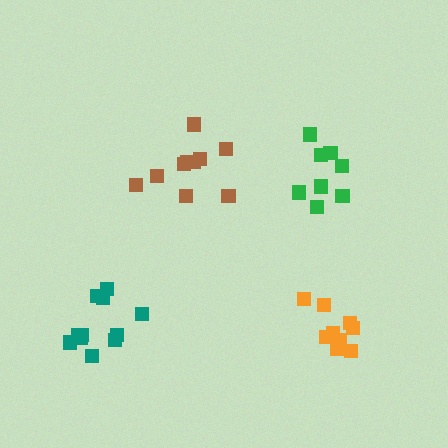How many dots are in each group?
Group 1: 8 dots, Group 2: 10 dots, Group 3: 11 dots, Group 4: 9 dots (38 total).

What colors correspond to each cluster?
The clusters are colored: green, brown, teal, orange.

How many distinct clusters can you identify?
There are 4 distinct clusters.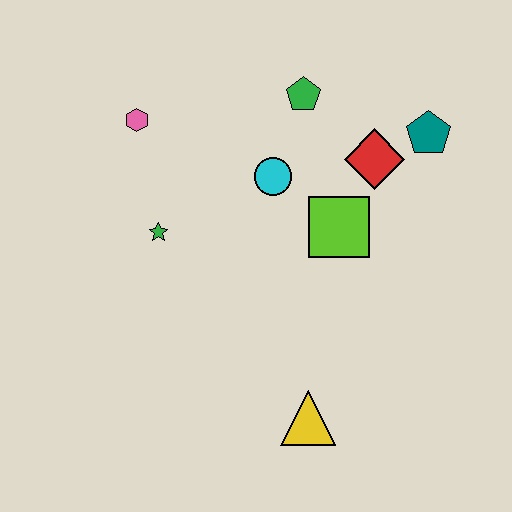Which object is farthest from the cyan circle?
The yellow triangle is farthest from the cyan circle.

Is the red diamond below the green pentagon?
Yes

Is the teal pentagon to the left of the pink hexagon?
No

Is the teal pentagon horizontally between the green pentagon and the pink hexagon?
No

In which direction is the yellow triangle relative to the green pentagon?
The yellow triangle is below the green pentagon.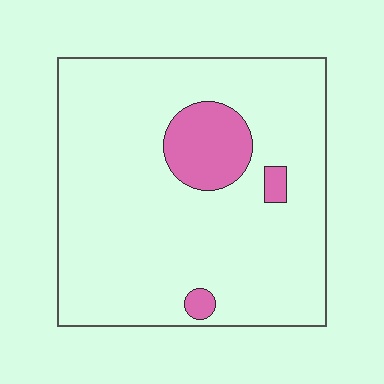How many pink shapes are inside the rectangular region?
3.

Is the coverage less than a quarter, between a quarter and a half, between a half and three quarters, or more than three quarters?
Less than a quarter.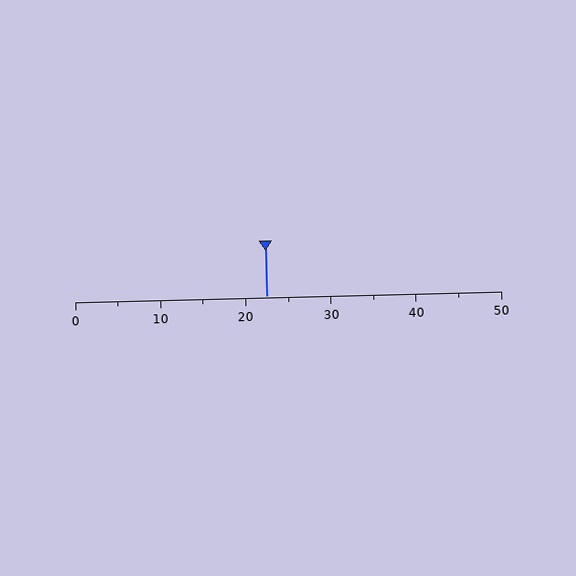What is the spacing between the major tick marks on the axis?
The major ticks are spaced 10 apart.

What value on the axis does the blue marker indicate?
The marker indicates approximately 22.5.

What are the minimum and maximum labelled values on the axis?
The axis runs from 0 to 50.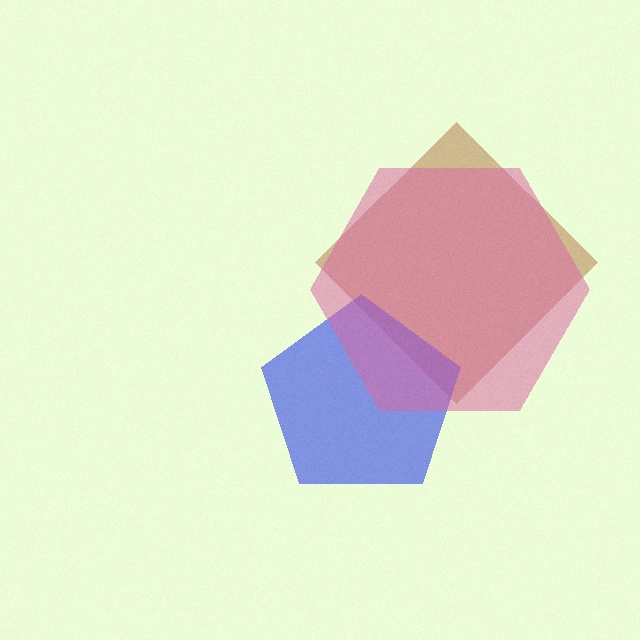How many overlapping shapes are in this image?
There are 3 overlapping shapes in the image.